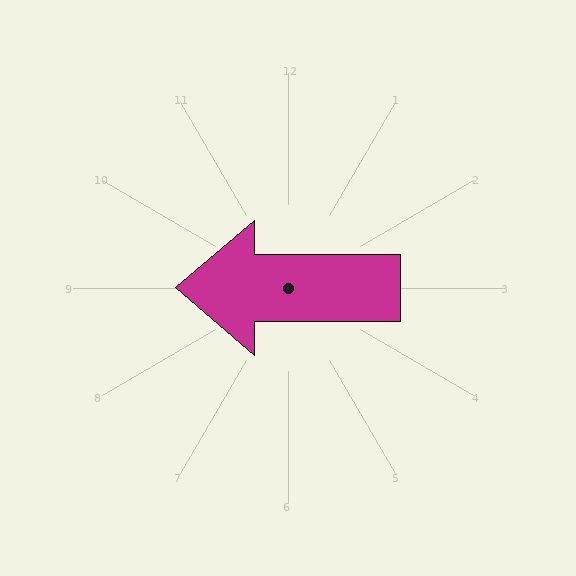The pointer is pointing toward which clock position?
Roughly 9 o'clock.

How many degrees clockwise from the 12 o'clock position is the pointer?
Approximately 270 degrees.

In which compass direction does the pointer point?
West.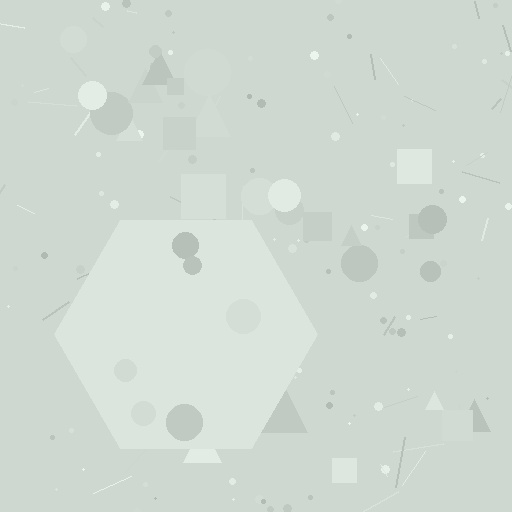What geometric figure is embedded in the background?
A hexagon is embedded in the background.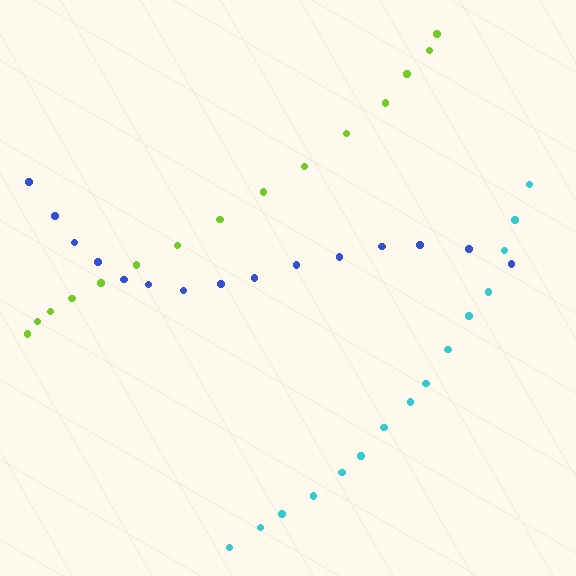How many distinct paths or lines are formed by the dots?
There are 3 distinct paths.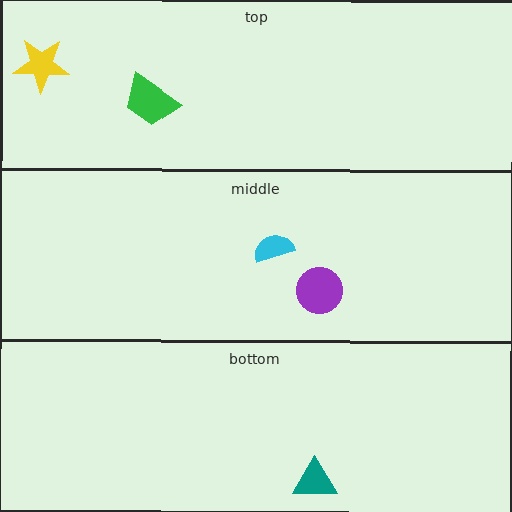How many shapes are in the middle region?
2.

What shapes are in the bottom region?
The teal triangle.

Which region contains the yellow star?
The top region.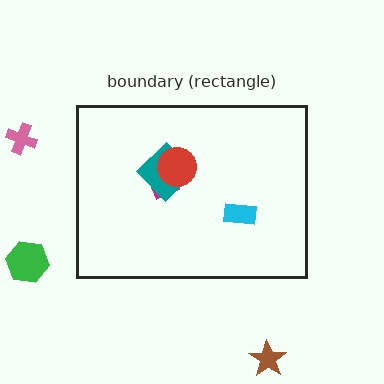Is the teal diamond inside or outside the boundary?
Inside.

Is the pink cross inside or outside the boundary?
Outside.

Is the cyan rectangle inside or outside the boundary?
Inside.